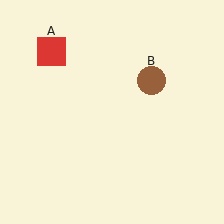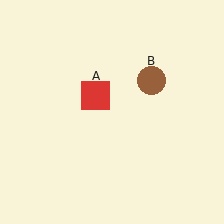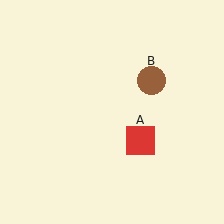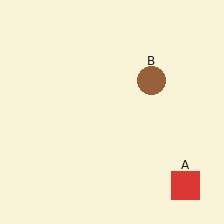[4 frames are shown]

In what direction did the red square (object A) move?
The red square (object A) moved down and to the right.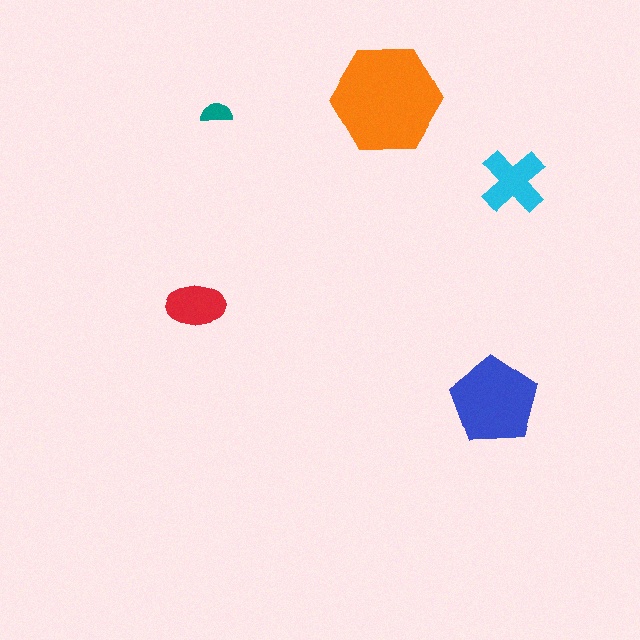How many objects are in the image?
There are 5 objects in the image.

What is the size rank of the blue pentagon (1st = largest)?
2nd.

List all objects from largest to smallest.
The orange hexagon, the blue pentagon, the cyan cross, the red ellipse, the teal semicircle.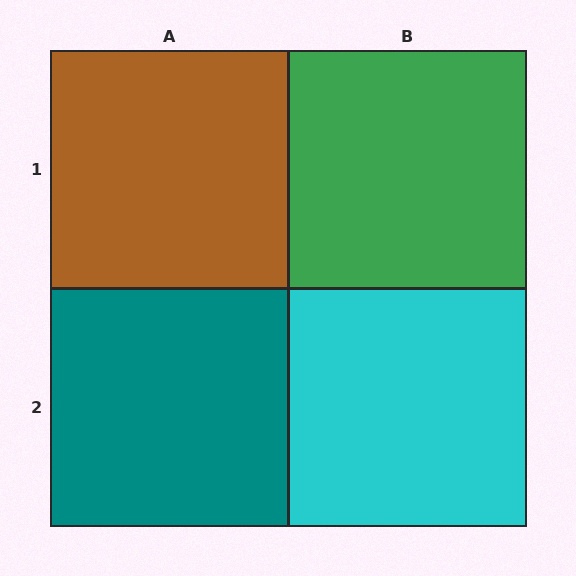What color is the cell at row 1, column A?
Brown.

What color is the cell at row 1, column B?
Green.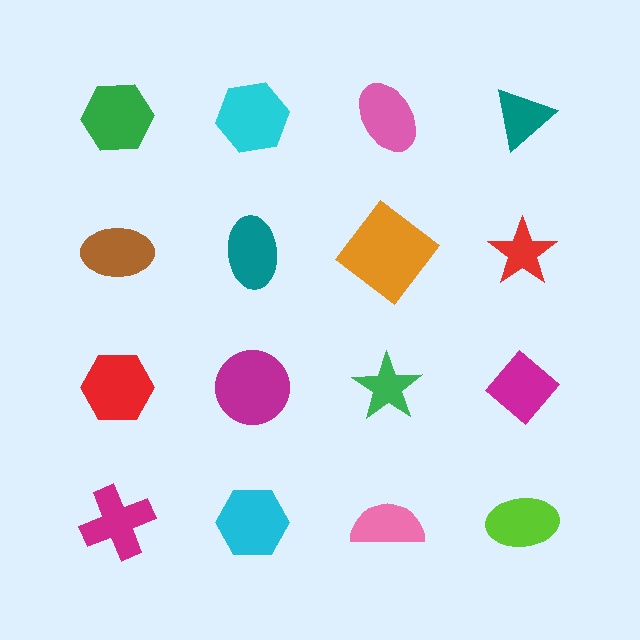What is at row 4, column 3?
A pink semicircle.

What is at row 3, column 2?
A magenta circle.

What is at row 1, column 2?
A cyan hexagon.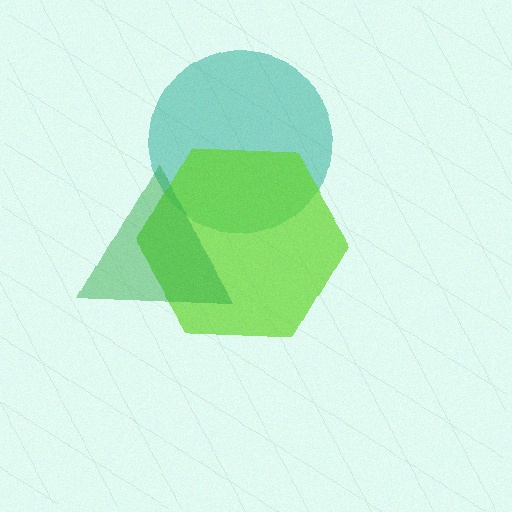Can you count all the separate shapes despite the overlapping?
Yes, there are 3 separate shapes.